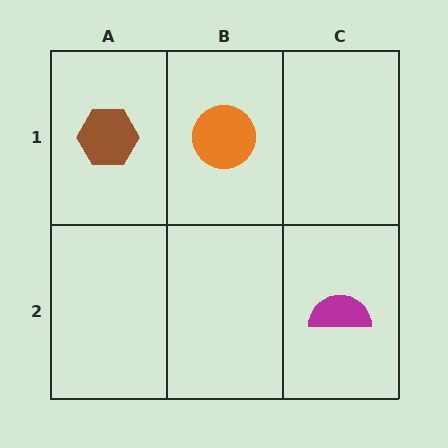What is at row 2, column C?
A magenta semicircle.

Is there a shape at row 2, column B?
No, that cell is empty.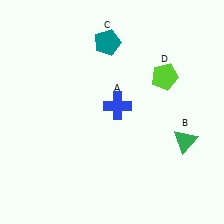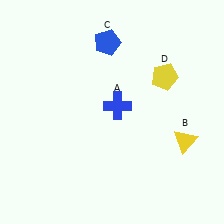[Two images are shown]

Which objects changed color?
B changed from green to yellow. C changed from teal to blue. D changed from lime to yellow.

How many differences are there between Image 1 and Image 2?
There are 3 differences between the two images.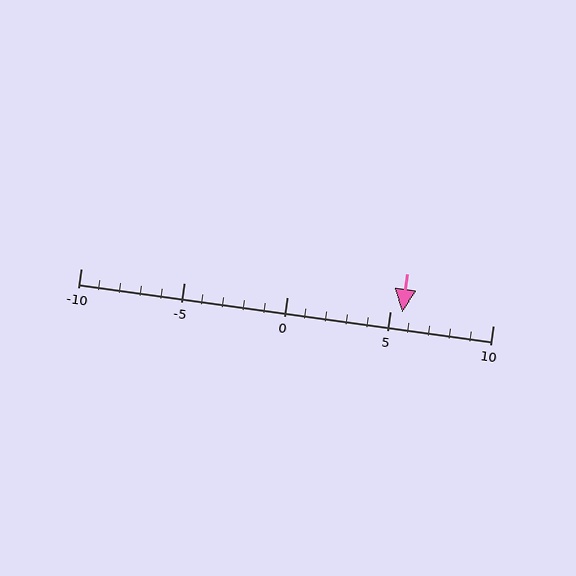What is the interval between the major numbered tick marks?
The major tick marks are spaced 5 units apart.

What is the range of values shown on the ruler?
The ruler shows values from -10 to 10.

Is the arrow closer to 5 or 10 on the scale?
The arrow is closer to 5.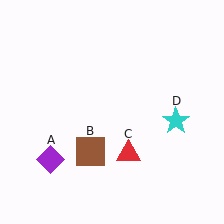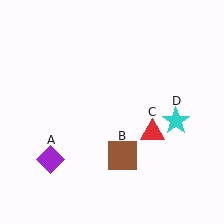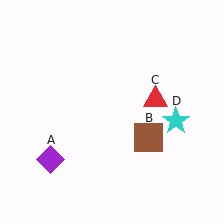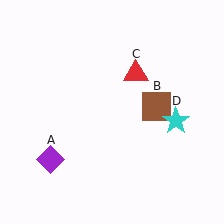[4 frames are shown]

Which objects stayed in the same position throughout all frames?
Purple diamond (object A) and cyan star (object D) remained stationary.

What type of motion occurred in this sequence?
The brown square (object B), red triangle (object C) rotated counterclockwise around the center of the scene.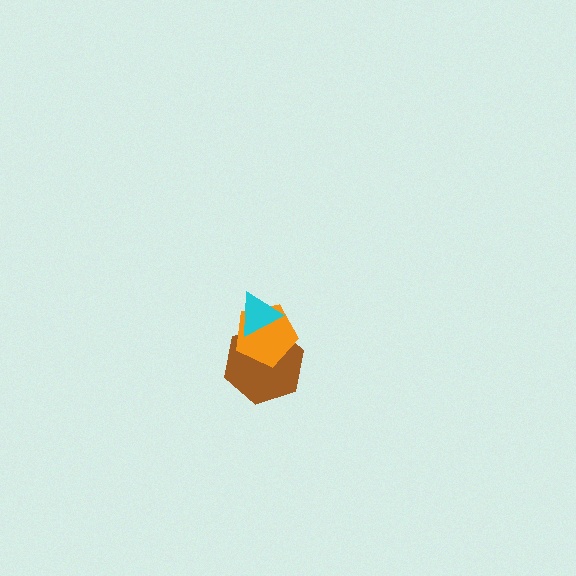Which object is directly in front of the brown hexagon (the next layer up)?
The orange pentagon is directly in front of the brown hexagon.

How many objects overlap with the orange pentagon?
2 objects overlap with the orange pentagon.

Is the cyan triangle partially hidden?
No, no other shape covers it.